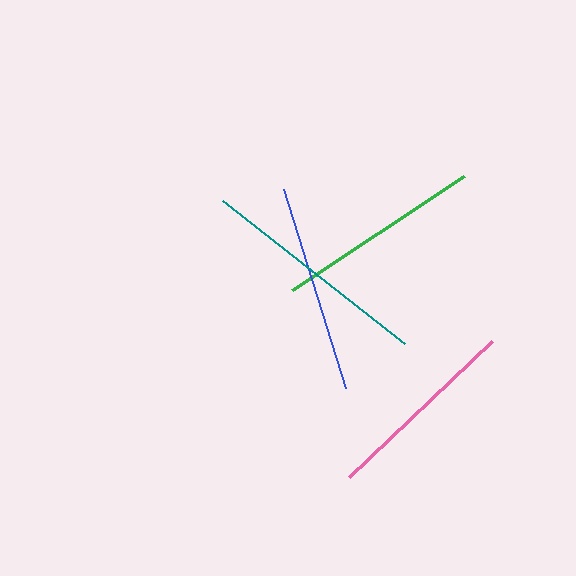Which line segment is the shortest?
The pink line is the shortest at approximately 197 pixels.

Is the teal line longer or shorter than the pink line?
The teal line is longer than the pink line.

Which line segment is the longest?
The teal line is the longest at approximately 231 pixels.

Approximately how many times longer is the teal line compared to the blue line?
The teal line is approximately 1.1 times the length of the blue line.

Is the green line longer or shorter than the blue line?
The blue line is longer than the green line.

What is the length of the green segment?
The green segment is approximately 206 pixels long.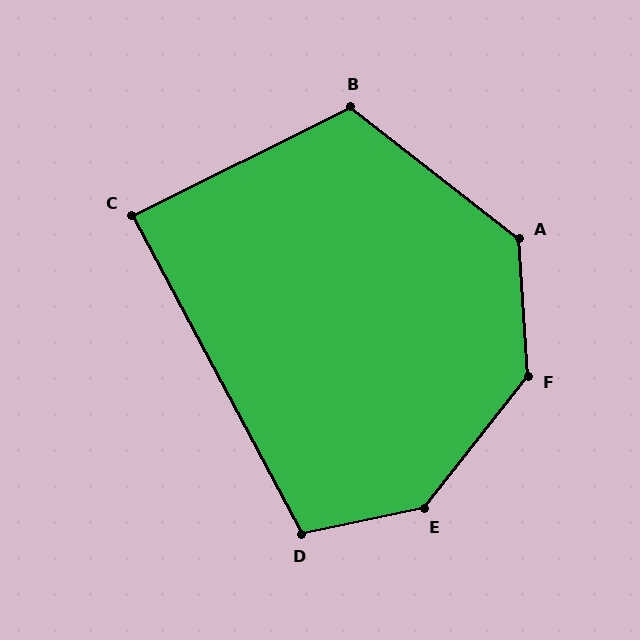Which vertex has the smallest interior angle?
C, at approximately 88 degrees.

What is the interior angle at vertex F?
Approximately 138 degrees (obtuse).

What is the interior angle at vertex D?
Approximately 106 degrees (obtuse).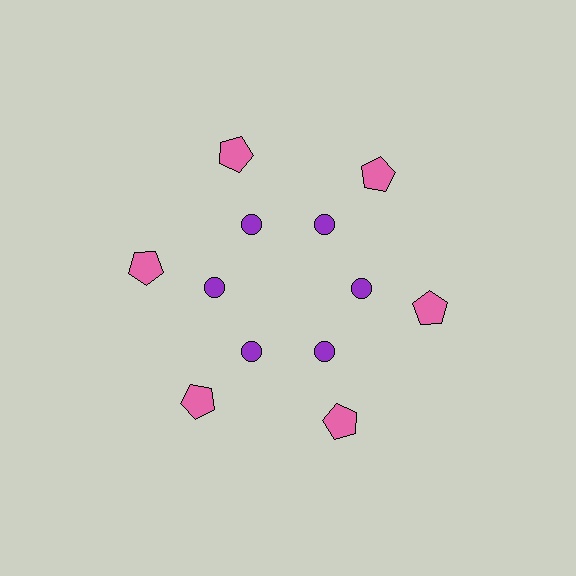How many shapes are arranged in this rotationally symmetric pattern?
There are 12 shapes, arranged in 6 groups of 2.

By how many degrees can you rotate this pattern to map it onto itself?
The pattern maps onto itself every 60 degrees of rotation.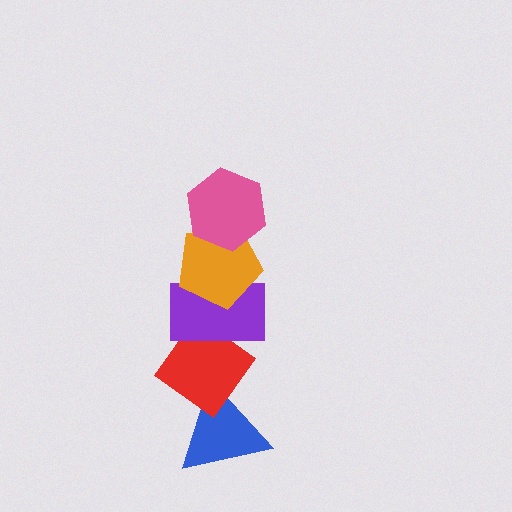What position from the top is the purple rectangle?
The purple rectangle is 3rd from the top.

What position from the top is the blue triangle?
The blue triangle is 5th from the top.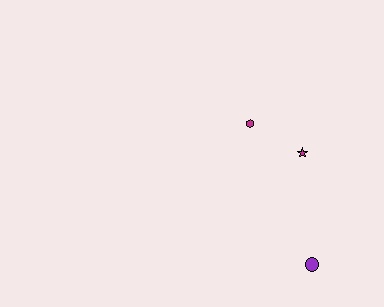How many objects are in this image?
There are 3 objects.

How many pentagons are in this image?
There are no pentagons.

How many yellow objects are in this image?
There are no yellow objects.